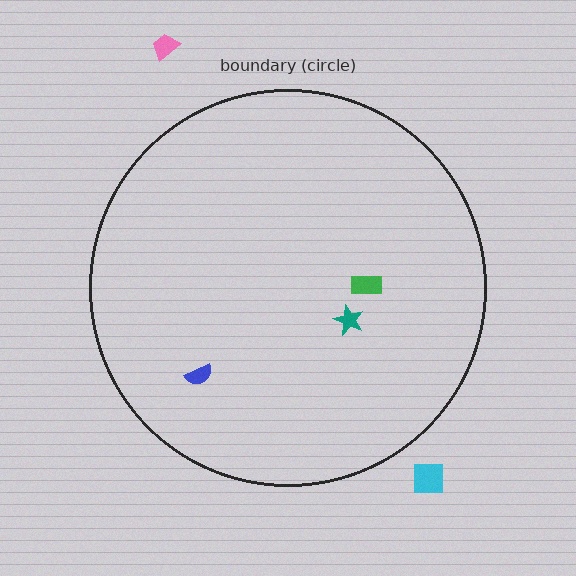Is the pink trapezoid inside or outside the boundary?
Outside.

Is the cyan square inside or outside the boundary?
Outside.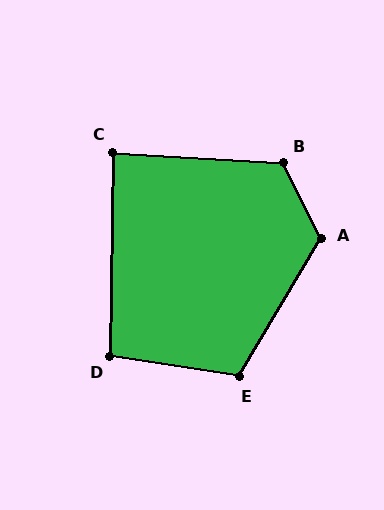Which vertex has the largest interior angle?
A, at approximately 123 degrees.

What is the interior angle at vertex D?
Approximately 98 degrees (obtuse).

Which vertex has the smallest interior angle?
C, at approximately 87 degrees.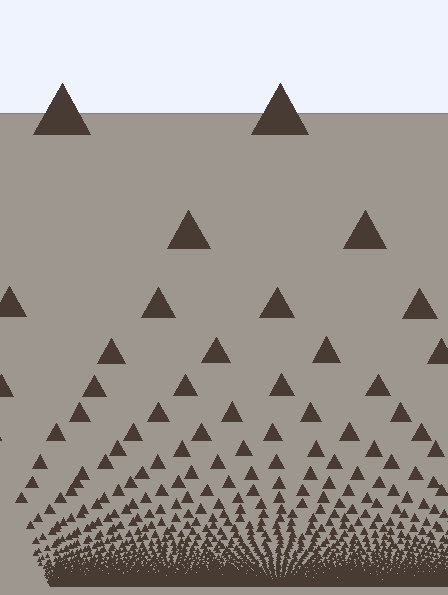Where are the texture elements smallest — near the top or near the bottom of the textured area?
Near the bottom.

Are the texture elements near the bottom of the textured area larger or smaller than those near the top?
Smaller. The gradient is inverted — elements near the bottom are smaller and denser.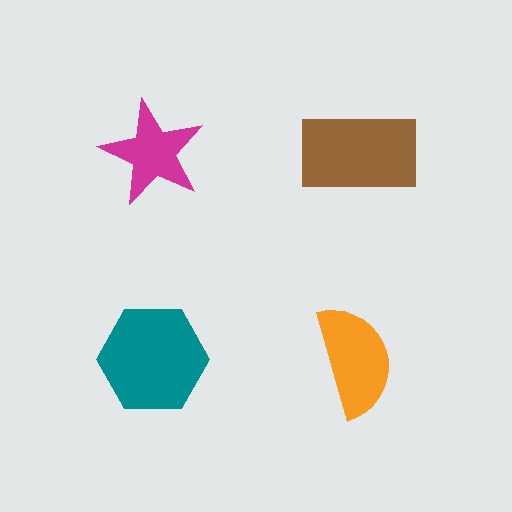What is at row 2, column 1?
A teal hexagon.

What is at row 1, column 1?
A magenta star.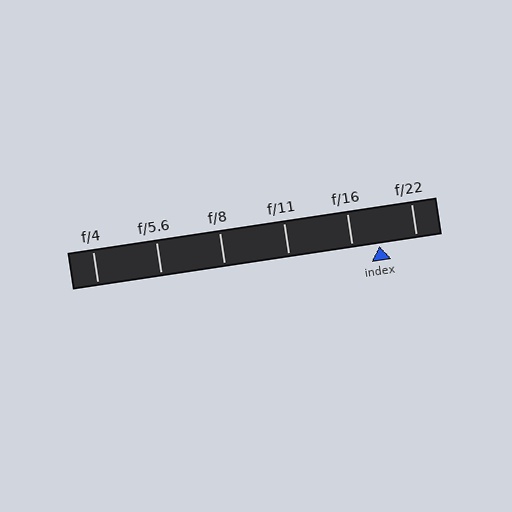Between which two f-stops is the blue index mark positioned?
The index mark is between f/16 and f/22.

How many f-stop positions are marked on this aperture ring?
There are 6 f-stop positions marked.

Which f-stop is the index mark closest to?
The index mark is closest to f/16.